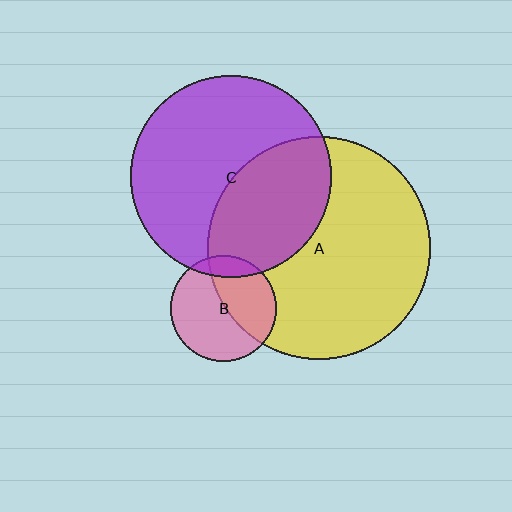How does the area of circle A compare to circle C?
Approximately 1.2 times.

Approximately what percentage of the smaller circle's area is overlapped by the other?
Approximately 10%.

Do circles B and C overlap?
Yes.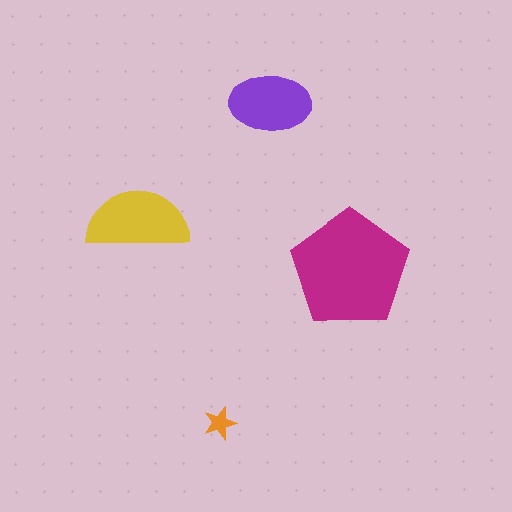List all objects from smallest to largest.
The orange star, the purple ellipse, the yellow semicircle, the magenta pentagon.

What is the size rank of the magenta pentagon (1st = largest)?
1st.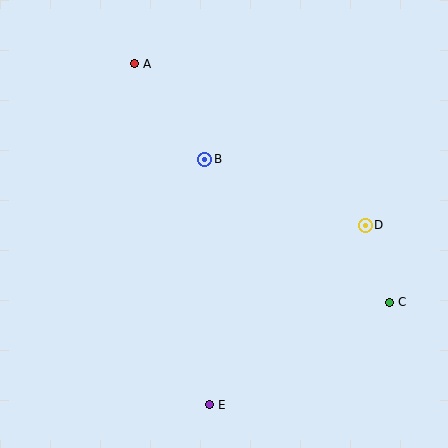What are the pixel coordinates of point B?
Point B is at (205, 159).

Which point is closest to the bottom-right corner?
Point C is closest to the bottom-right corner.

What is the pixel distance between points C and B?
The distance between C and B is 234 pixels.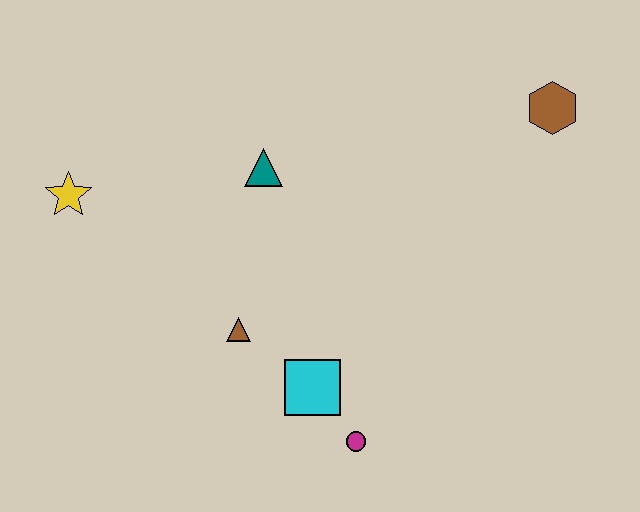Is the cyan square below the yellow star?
Yes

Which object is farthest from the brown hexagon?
The yellow star is farthest from the brown hexagon.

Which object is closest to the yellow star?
The teal triangle is closest to the yellow star.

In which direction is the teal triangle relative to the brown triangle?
The teal triangle is above the brown triangle.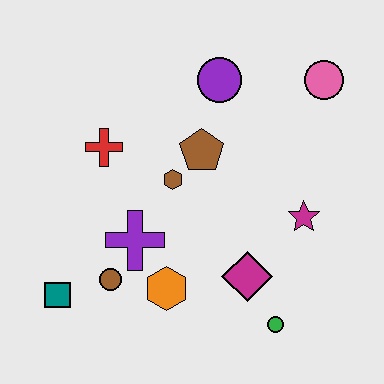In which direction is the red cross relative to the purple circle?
The red cross is to the left of the purple circle.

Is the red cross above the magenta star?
Yes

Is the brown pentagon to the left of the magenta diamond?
Yes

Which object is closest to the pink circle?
The purple circle is closest to the pink circle.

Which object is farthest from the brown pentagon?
The teal square is farthest from the brown pentagon.